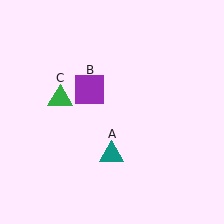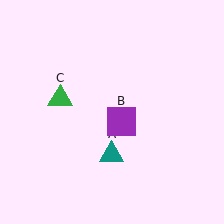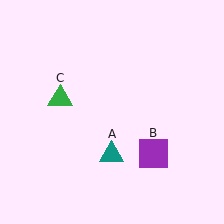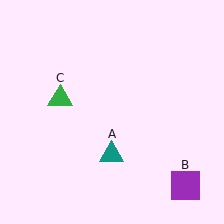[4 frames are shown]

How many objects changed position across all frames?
1 object changed position: purple square (object B).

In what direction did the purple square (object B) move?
The purple square (object B) moved down and to the right.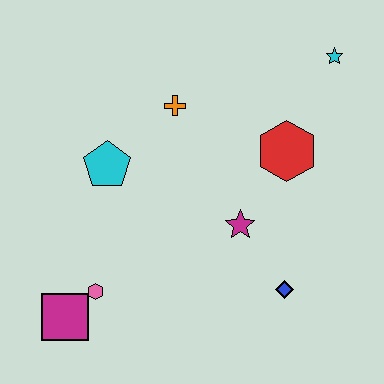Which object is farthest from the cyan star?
The magenta square is farthest from the cyan star.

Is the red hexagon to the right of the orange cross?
Yes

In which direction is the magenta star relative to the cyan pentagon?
The magenta star is to the right of the cyan pentagon.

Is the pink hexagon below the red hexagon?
Yes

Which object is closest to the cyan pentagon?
The orange cross is closest to the cyan pentagon.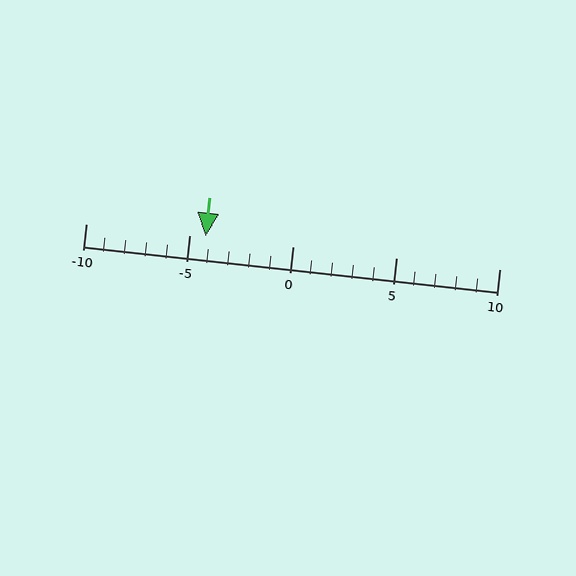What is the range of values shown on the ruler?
The ruler shows values from -10 to 10.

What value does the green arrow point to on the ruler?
The green arrow points to approximately -4.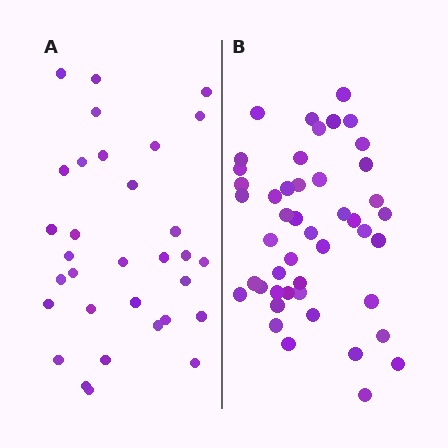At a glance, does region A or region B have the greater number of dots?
Region B (the right region) has more dots.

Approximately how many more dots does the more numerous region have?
Region B has approximately 15 more dots than region A.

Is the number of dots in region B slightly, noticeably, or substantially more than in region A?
Region B has noticeably more, but not dramatically so. The ratio is roughly 1.4 to 1.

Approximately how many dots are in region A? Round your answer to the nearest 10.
About 30 dots. (The exact count is 32, which rounds to 30.)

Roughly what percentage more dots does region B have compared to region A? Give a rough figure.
About 45% more.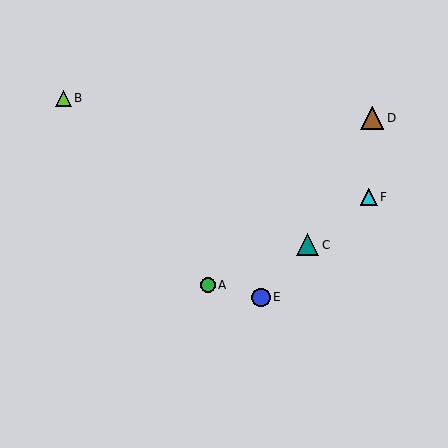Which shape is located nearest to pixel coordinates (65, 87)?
The lime triangle (labeled B) at (63, 98) is nearest to that location.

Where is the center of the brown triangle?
The center of the brown triangle is at (372, 118).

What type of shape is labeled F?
Shape F is a cyan triangle.